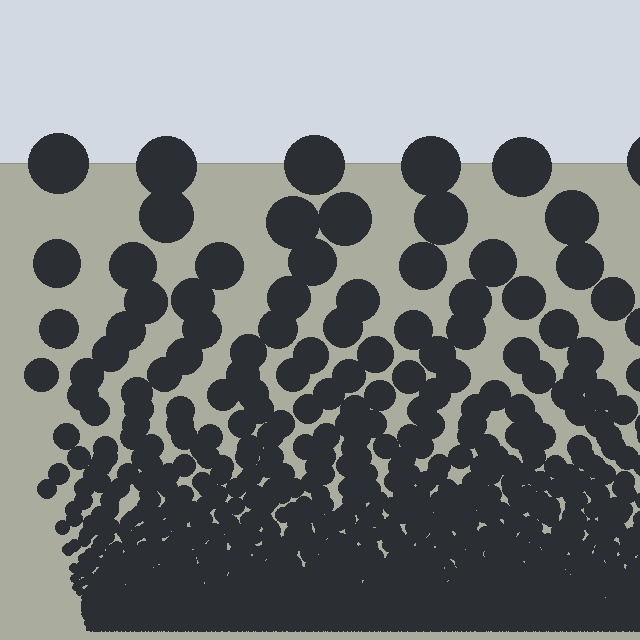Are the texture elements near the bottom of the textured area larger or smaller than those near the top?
Smaller. The gradient is inverted — elements near the bottom are smaller and denser.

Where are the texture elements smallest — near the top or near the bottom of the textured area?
Near the bottom.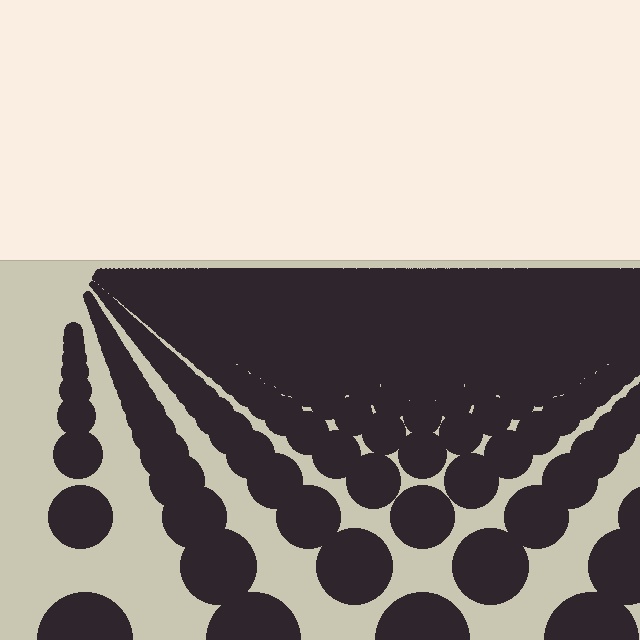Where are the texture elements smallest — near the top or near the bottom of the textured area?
Near the top.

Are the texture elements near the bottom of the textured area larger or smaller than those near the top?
Larger. Near the bottom, elements are closer to the viewer and appear at a bigger on-screen size.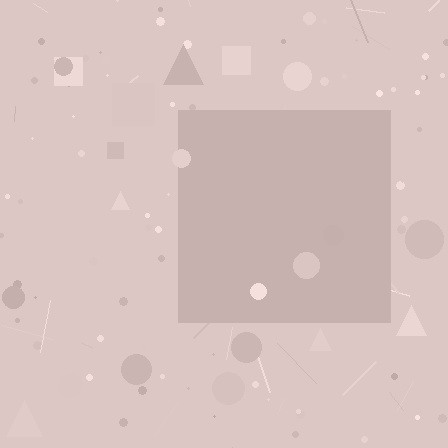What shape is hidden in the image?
A square is hidden in the image.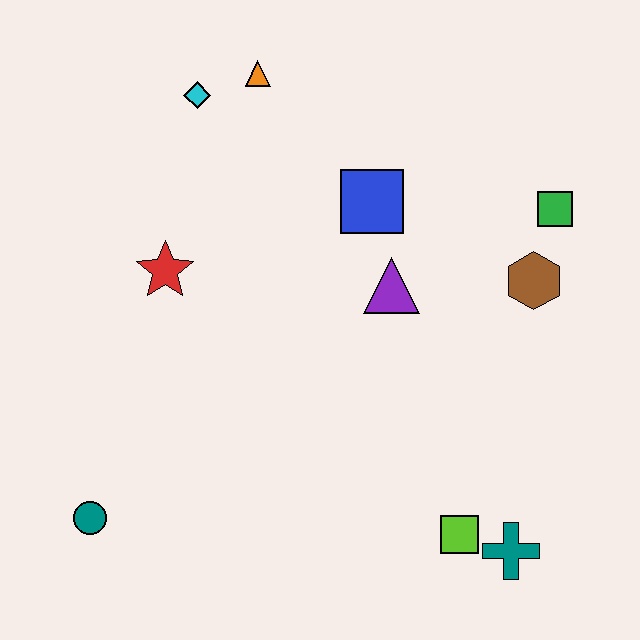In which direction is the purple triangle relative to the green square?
The purple triangle is to the left of the green square.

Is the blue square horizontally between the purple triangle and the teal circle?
Yes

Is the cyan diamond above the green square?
Yes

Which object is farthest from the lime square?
The cyan diamond is farthest from the lime square.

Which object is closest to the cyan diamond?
The orange triangle is closest to the cyan diamond.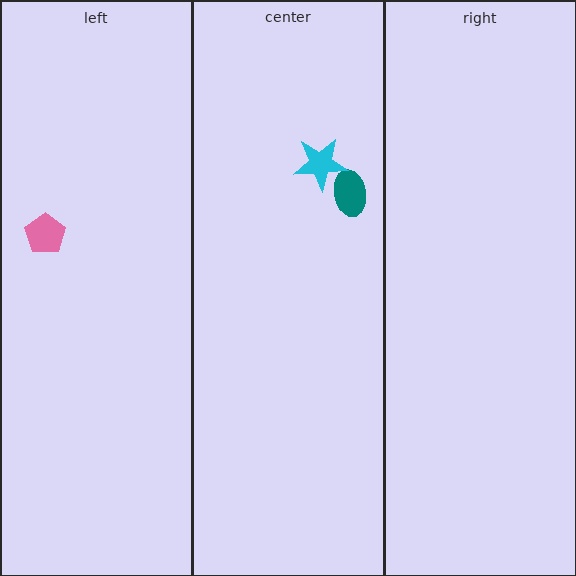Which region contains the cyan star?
The center region.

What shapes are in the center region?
The teal ellipse, the cyan star.